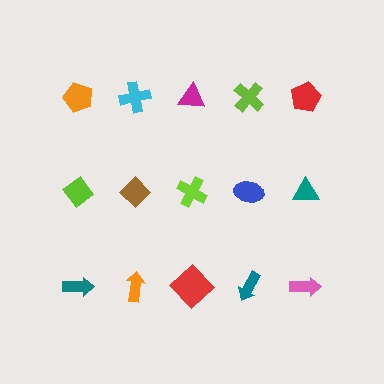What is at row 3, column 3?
A red diamond.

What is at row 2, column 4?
A blue ellipse.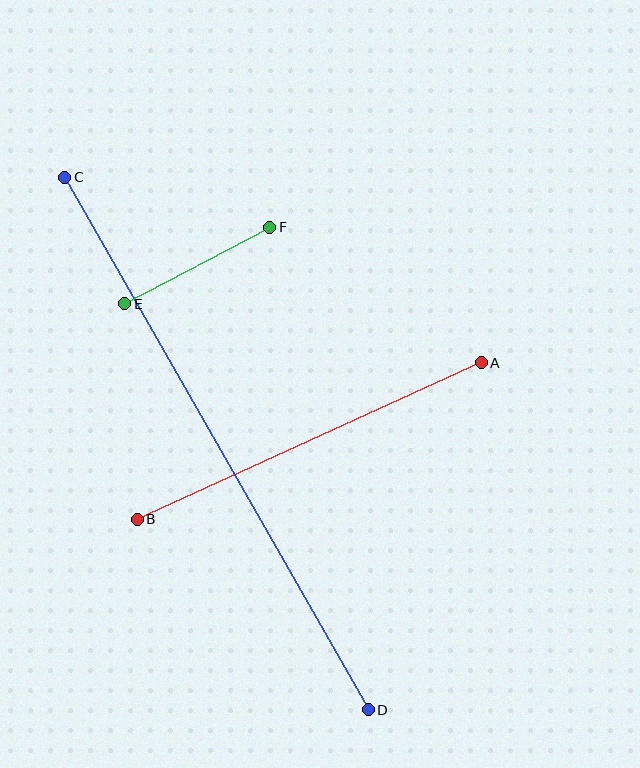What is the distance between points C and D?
The distance is approximately 613 pixels.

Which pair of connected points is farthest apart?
Points C and D are farthest apart.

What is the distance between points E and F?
The distance is approximately 164 pixels.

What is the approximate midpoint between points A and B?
The midpoint is at approximately (309, 441) pixels.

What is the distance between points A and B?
The distance is approximately 378 pixels.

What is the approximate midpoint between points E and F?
The midpoint is at approximately (197, 265) pixels.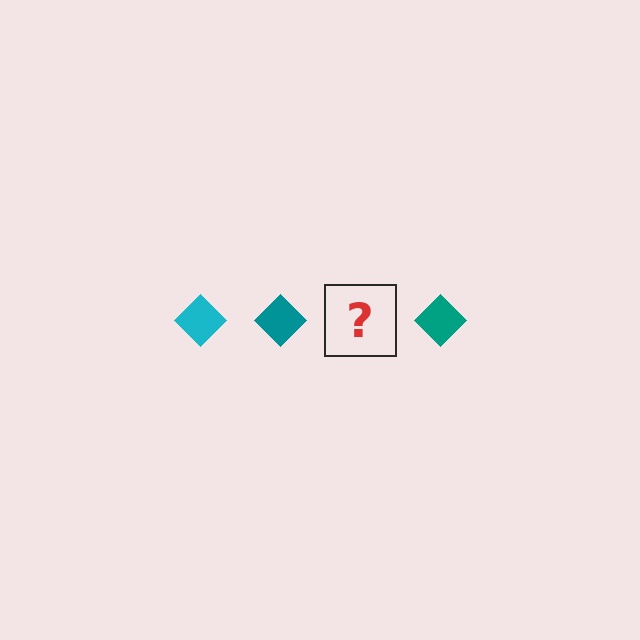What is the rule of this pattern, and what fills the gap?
The rule is that the pattern cycles through cyan, teal diamonds. The gap should be filled with a cyan diamond.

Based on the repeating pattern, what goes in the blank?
The blank should be a cyan diamond.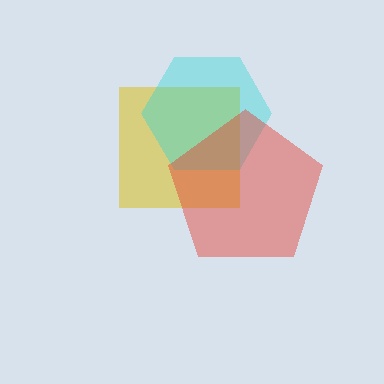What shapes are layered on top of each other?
The layered shapes are: a yellow square, a cyan hexagon, a red pentagon.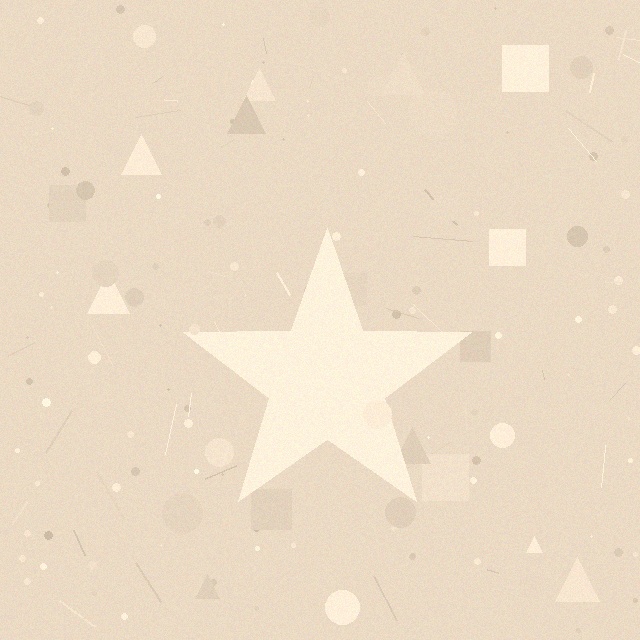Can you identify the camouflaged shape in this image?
The camouflaged shape is a star.